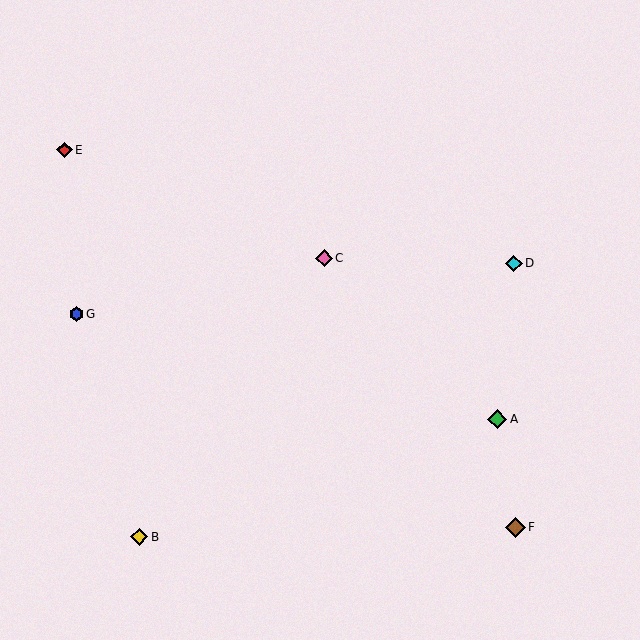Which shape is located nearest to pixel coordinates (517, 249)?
The cyan diamond (labeled D) at (514, 263) is nearest to that location.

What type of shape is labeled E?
Shape E is a red diamond.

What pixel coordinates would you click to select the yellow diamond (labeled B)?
Click at (139, 537) to select the yellow diamond B.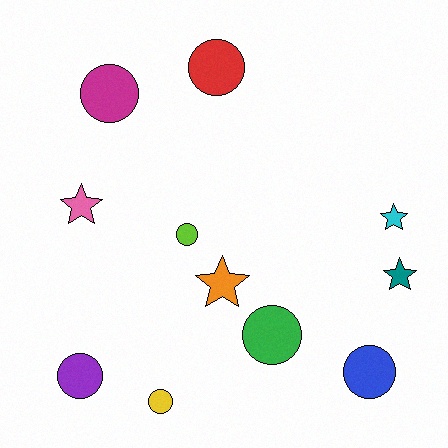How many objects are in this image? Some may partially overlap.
There are 11 objects.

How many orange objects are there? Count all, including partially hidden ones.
There is 1 orange object.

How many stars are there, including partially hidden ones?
There are 4 stars.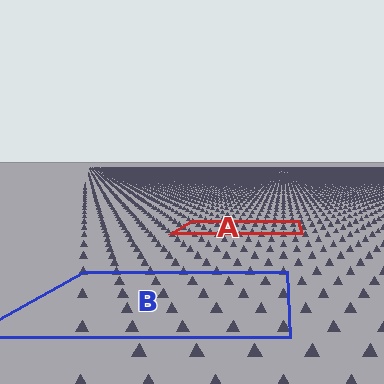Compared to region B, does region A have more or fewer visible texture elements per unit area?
Region A has more texture elements per unit area — they are packed more densely because it is farther away.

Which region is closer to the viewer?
Region B is closer. The texture elements there are larger and more spread out.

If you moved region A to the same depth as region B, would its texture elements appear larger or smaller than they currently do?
They would appear larger. At a closer depth, the same texture elements are projected at a bigger on-screen size.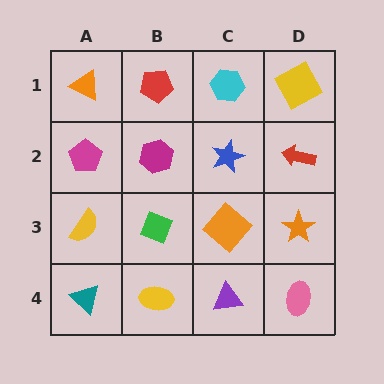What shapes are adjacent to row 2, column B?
A red pentagon (row 1, column B), a green diamond (row 3, column B), a magenta pentagon (row 2, column A), a blue star (row 2, column C).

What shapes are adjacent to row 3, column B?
A magenta hexagon (row 2, column B), a yellow ellipse (row 4, column B), a yellow semicircle (row 3, column A), an orange diamond (row 3, column C).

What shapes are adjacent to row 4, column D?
An orange star (row 3, column D), a purple triangle (row 4, column C).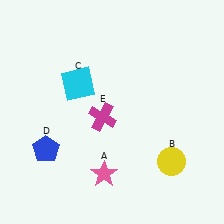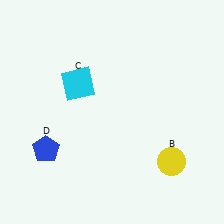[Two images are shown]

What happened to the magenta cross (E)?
The magenta cross (E) was removed in Image 2. It was in the bottom-left area of Image 1.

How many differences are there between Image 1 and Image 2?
There are 2 differences between the two images.